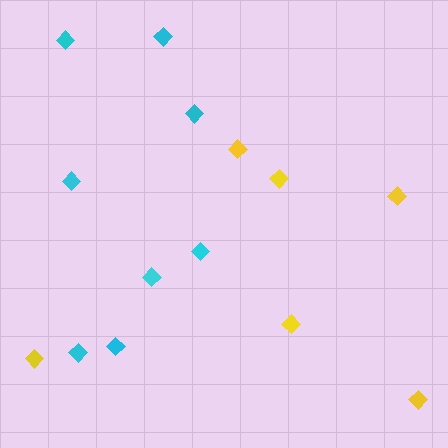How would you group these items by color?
There are 2 groups: one group of yellow diamonds (6) and one group of cyan diamonds (8).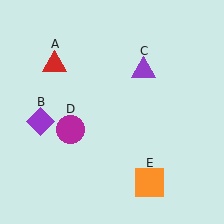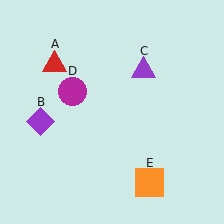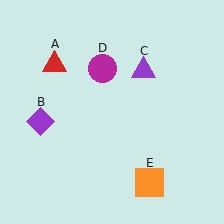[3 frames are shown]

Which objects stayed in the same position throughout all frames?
Red triangle (object A) and purple diamond (object B) and purple triangle (object C) and orange square (object E) remained stationary.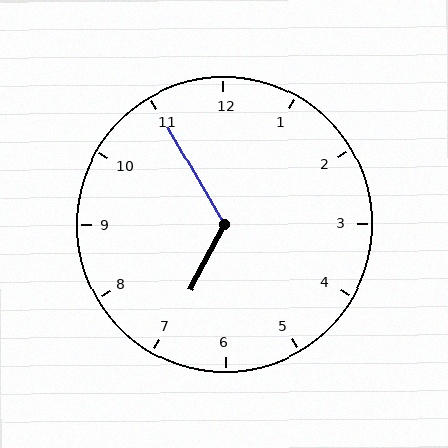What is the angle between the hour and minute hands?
Approximately 122 degrees.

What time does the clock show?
6:55.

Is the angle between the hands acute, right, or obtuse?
It is obtuse.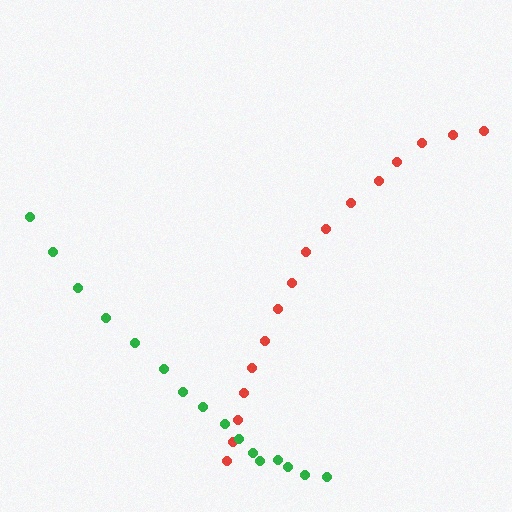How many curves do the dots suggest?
There are 2 distinct paths.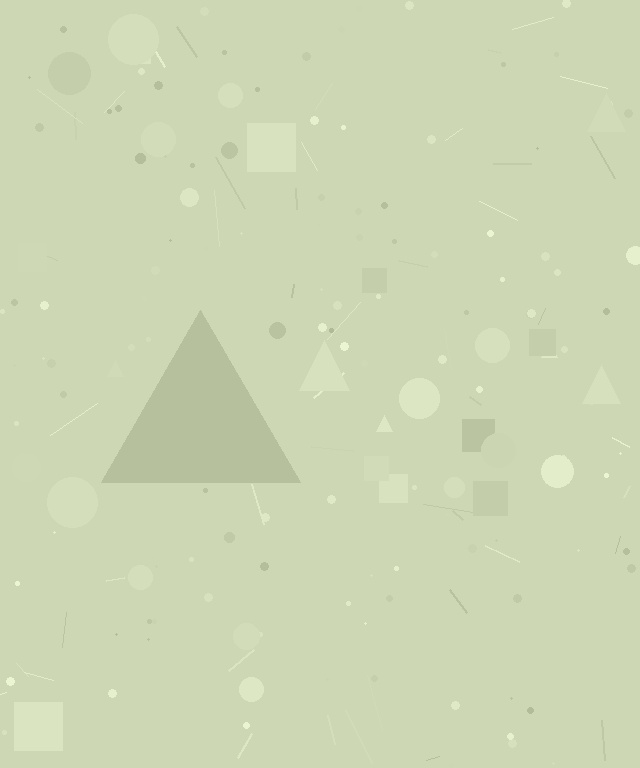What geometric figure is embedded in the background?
A triangle is embedded in the background.